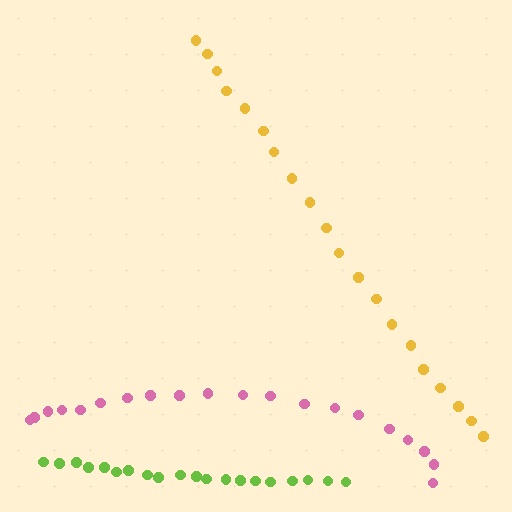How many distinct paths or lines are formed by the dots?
There are 3 distinct paths.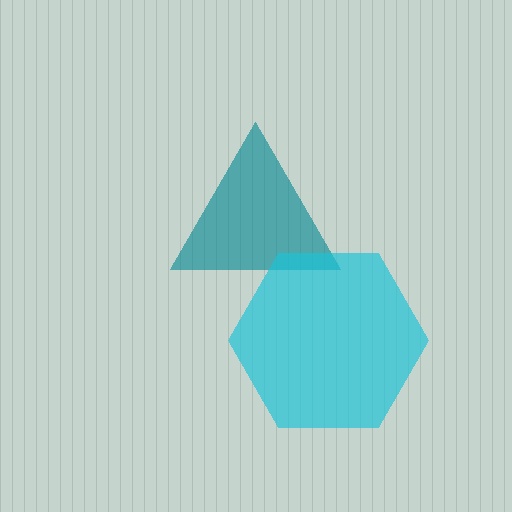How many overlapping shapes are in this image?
There are 2 overlapping shapes in the image.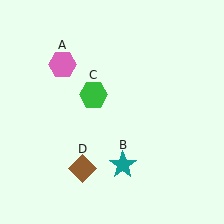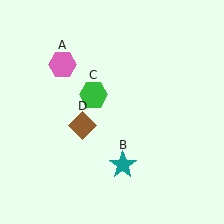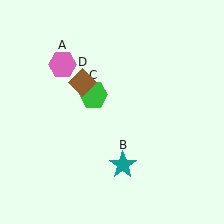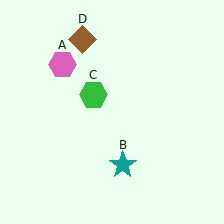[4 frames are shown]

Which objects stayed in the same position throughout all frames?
Pink hexagon (object A) and teal star (object B) and green hexagon (object C) remained stationary.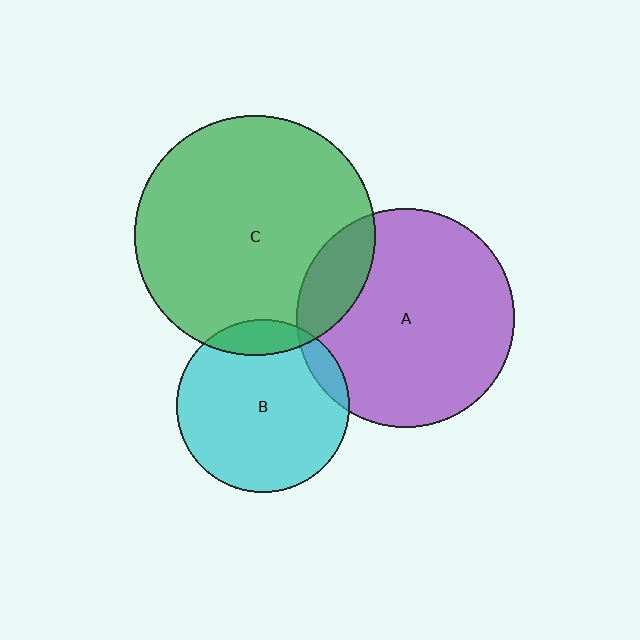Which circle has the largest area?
Circle C (green).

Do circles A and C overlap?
Yes.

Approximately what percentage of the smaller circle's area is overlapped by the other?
Approximately 15%.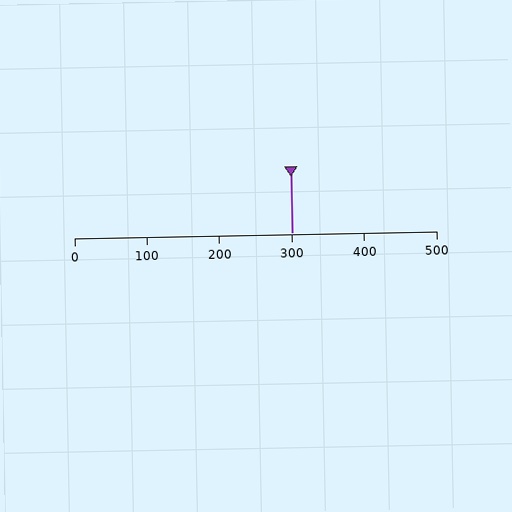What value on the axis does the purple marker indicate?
The marker indicates approximately 300.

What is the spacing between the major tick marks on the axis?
The major ticks are spaced 100 apart.